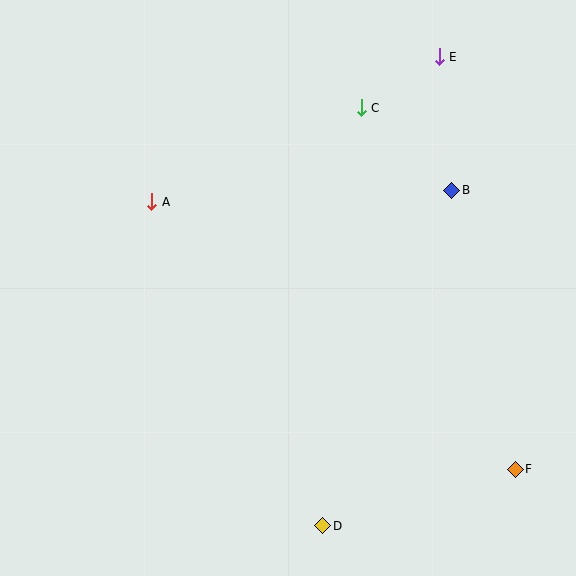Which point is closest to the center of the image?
Point A at (152, 202) is closest to the center.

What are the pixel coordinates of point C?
Point C is at (361, 108).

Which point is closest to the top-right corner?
Point E is closest to the top-right corner.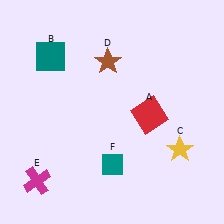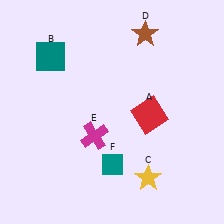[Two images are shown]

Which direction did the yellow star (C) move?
The yellow star (C) moved left.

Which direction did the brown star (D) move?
The brown star (D) moved right.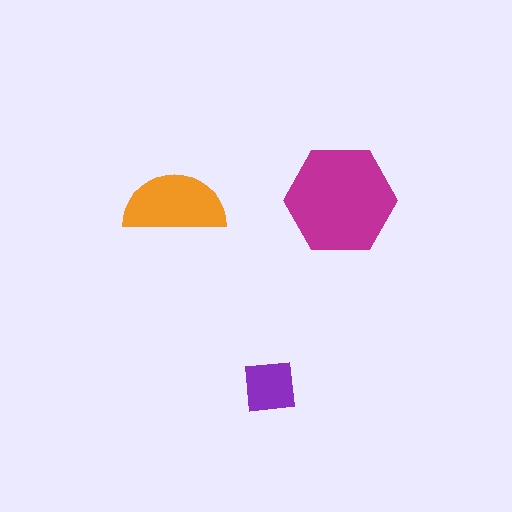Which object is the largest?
The magenta hexagon.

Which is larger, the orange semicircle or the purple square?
The orange semicircle.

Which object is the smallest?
The purple square.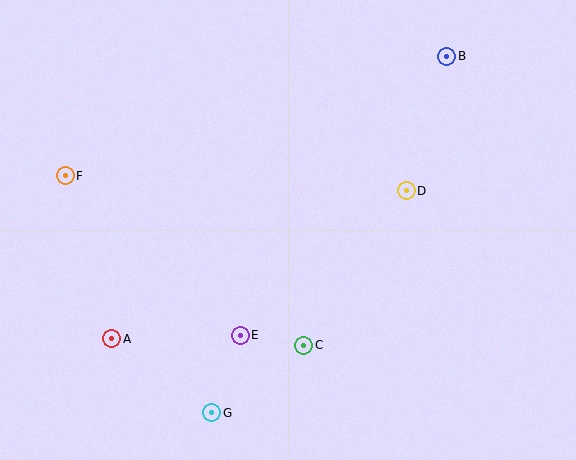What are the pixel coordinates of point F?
Point F is at (65, 176).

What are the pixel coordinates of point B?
Point B is at (447, 56).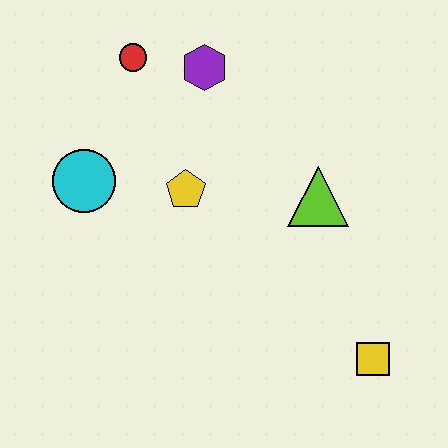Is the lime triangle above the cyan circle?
No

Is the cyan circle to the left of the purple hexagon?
Yes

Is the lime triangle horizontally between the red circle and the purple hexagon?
No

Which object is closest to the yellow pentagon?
The cyan circle is closest to the yellow pentagon.